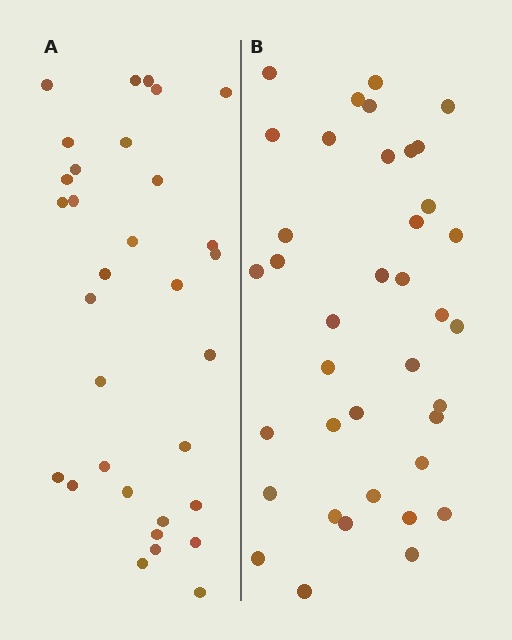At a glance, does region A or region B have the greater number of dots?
Region B (the right region) has more dots.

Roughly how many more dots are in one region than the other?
Region B has about 6 more dots than region A.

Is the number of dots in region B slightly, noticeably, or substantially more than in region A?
Region B has only slightly more — the two regions are fairly close. The ratio is roughly 1.2 to 1.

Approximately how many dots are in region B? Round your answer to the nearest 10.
About 40 dots. (The exact count is 38, which rounds to 40.)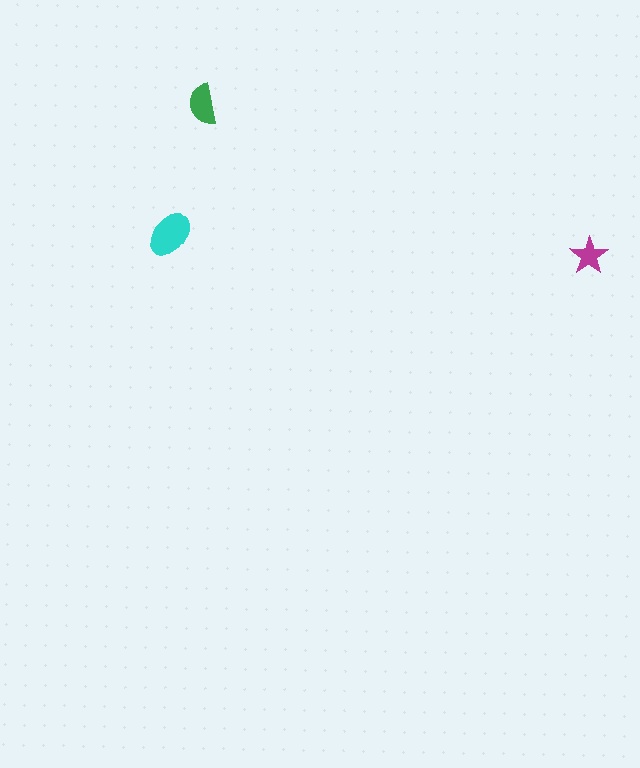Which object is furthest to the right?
The magenta star is rightmost.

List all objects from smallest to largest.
The magenta star, the green semicircle, the cyan ellipse.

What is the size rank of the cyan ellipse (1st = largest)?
1st.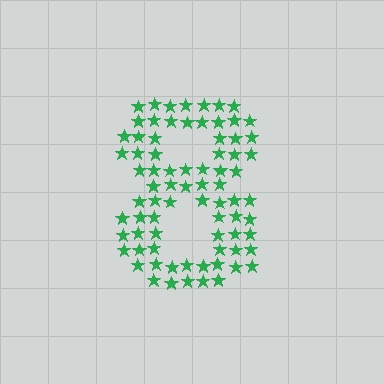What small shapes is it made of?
It is made of small stars.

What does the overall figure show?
The overall figure shows the digit 8.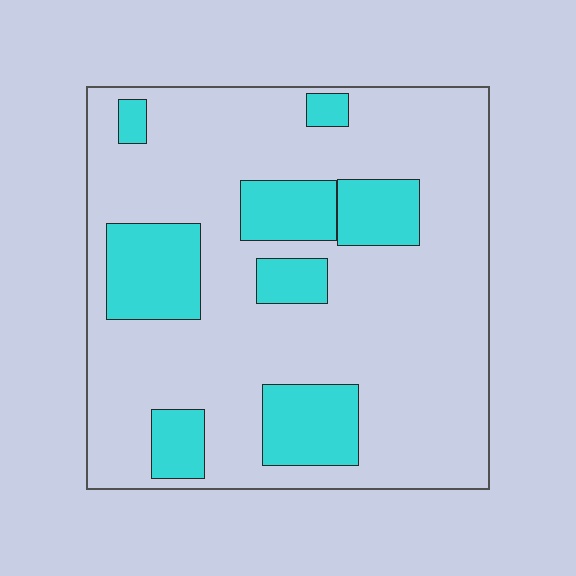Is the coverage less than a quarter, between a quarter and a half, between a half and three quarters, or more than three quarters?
Less than a quarter.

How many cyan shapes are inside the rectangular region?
8.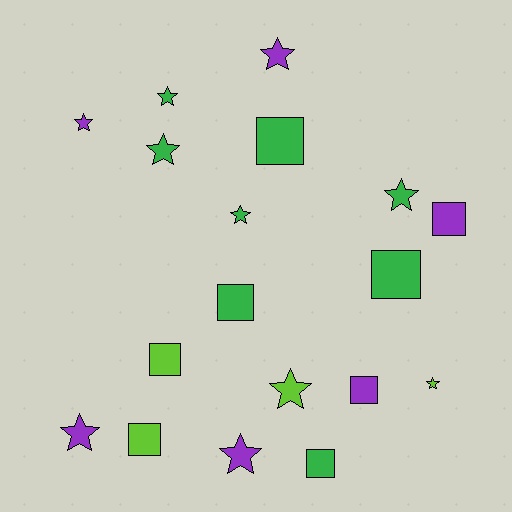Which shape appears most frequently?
Star, with 10 objects.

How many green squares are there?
There are 4 green squares.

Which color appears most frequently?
Green, with 8 objects.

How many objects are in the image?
There are 18 objects.